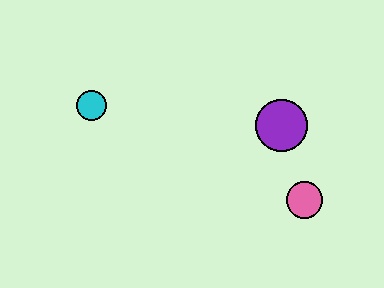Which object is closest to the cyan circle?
The purple circle is closest to the cyan circle.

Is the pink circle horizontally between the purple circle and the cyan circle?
No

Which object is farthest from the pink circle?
The cyan circle is farthest from the pink circle.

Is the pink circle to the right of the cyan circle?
Yes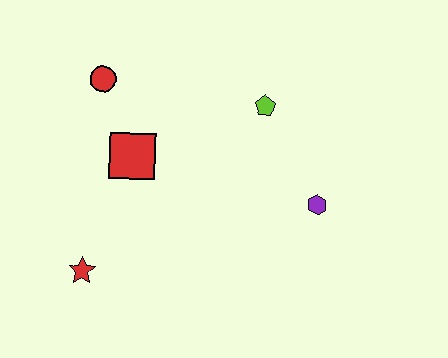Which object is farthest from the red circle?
The purple hexagon is farthest from the red circle.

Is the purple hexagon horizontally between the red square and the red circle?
No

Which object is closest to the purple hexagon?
The lime pentagon is closest to the purple hexagon.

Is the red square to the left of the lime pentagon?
Yes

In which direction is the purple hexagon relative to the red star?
The purple hexagon is to the right of the red star.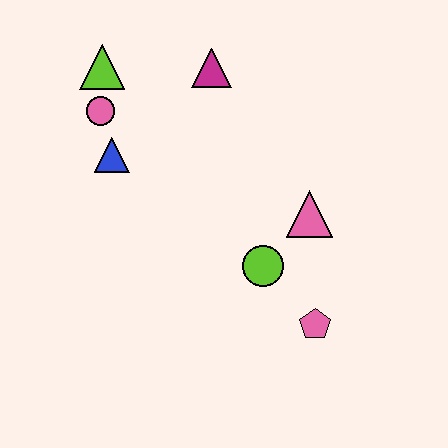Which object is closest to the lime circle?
The pink triangle is closest to the lime circle.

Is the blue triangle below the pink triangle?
No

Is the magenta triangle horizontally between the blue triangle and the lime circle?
Yes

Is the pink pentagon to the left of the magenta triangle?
No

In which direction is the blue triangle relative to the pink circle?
The blue triangle is below the pink circle.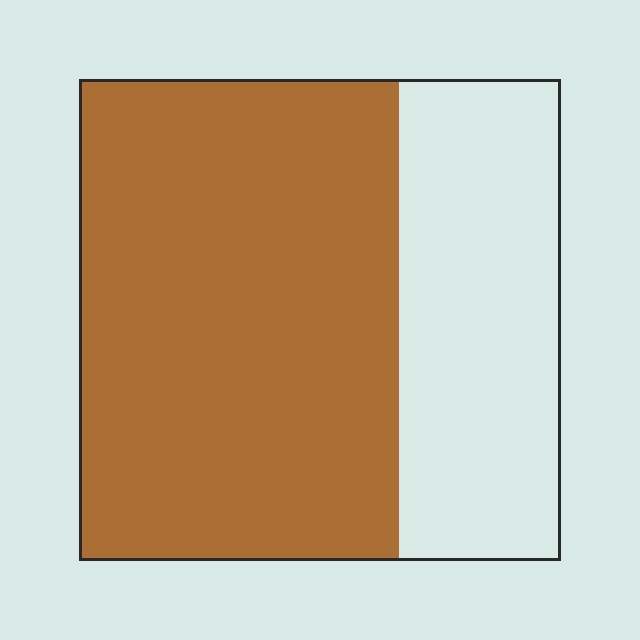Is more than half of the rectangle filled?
Yes.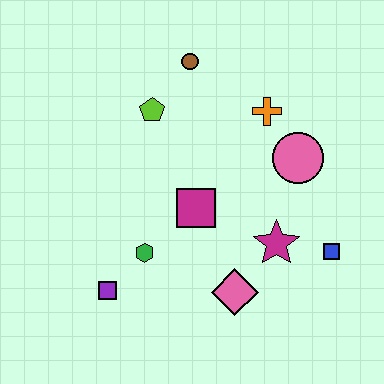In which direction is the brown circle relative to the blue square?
The brown circle is above the blue square.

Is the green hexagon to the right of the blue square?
No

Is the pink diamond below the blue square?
Yes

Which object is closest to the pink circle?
The orange cross is closest to the pink circle.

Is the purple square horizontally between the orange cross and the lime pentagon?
No